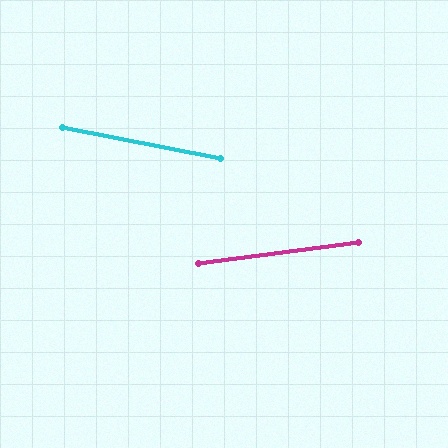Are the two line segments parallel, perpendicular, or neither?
Neither parallel nor perpendicular — they differ by about 19°.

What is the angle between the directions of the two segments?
Approximately 19 degrees.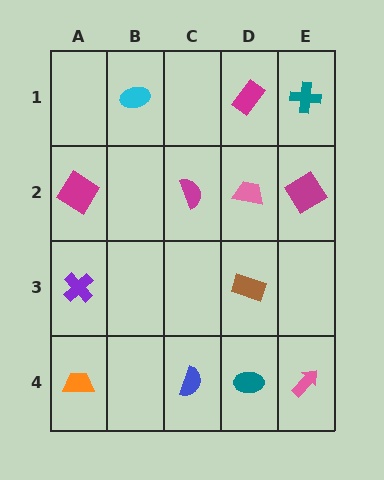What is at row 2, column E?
A magenta diamond.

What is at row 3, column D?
A brown rectangle.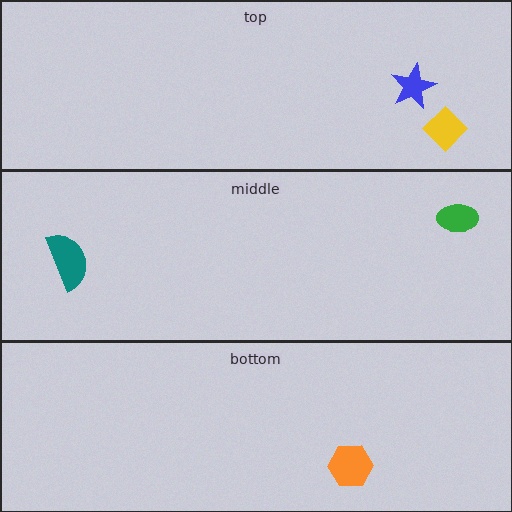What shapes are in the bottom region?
The orange hexagon.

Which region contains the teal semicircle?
The middle region.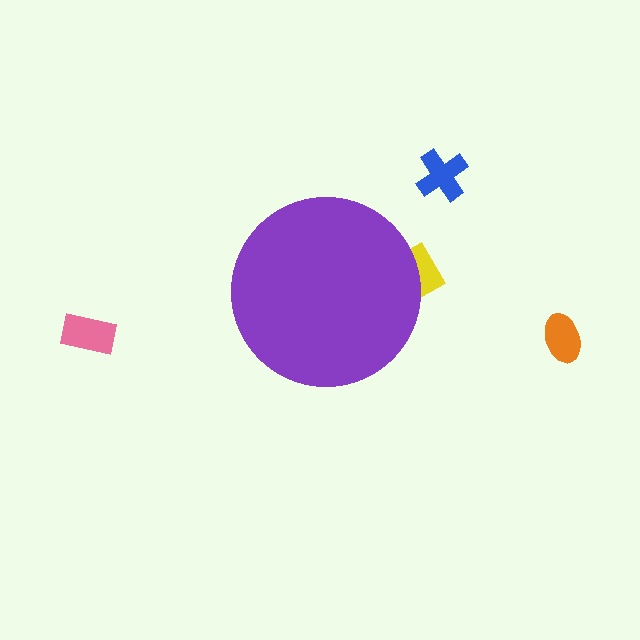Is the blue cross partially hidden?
No, the blue cross is fully visible.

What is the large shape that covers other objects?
A purple circle.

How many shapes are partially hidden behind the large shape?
1 shape is partially hidden.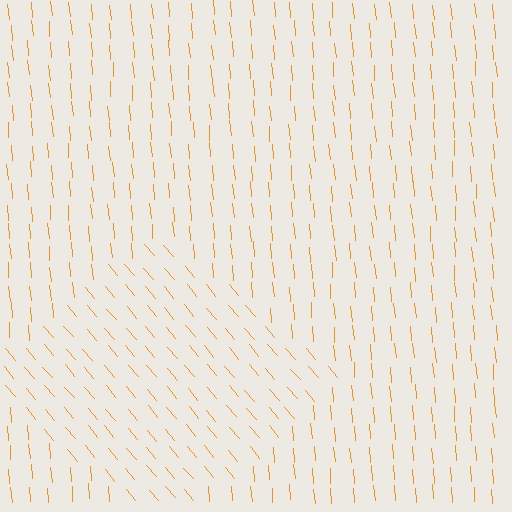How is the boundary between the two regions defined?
The boundary is defined purely by a change in line orientation (approximately 35 degrees difference). All lines are the same color and thickness.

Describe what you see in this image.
The image is filled with small orange line segments. A diamond region in the image has lines oriented differently from the surrounding lines, creating a visible texture boundary.